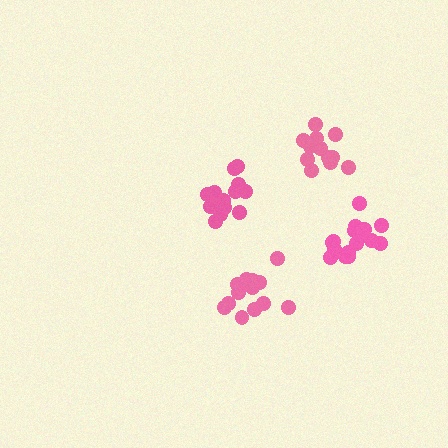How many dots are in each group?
Group 1: 14 dots, Group 2: 13 dots, Group 3: 15 dots, Group 4: 16 dots (58 total).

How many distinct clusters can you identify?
There are 4 distinct clusters.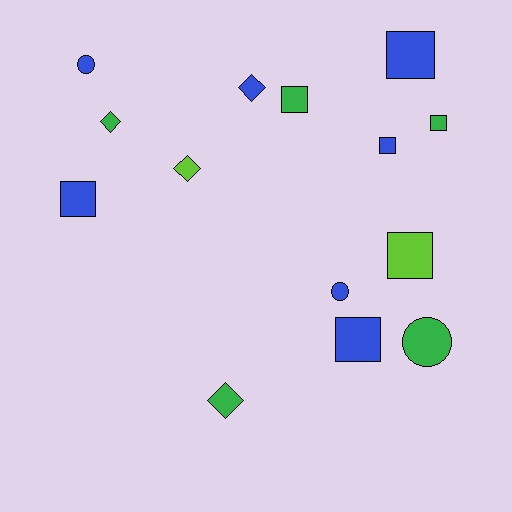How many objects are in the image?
There are 14 objects.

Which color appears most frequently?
Blue, with 7 objects.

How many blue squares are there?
There are 4 blue squares.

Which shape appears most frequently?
Square, with 7 objects.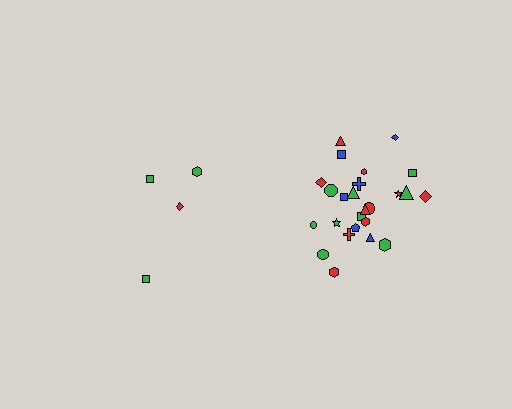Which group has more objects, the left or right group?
The right group.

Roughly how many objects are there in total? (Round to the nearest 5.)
Roughly 30 objects in total.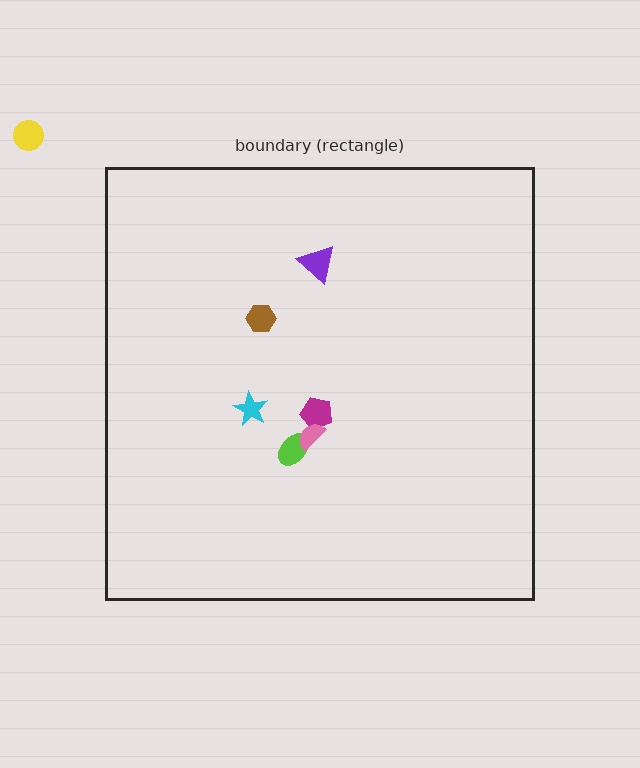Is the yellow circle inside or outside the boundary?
Outside.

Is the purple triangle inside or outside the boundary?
Inside.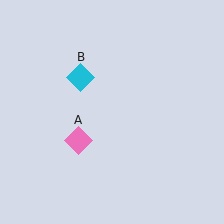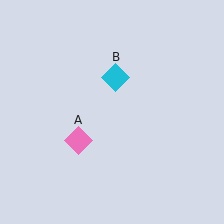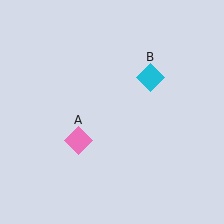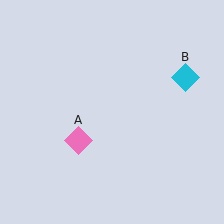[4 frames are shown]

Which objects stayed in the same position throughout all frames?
Pink diamond (object A) remained stationary.